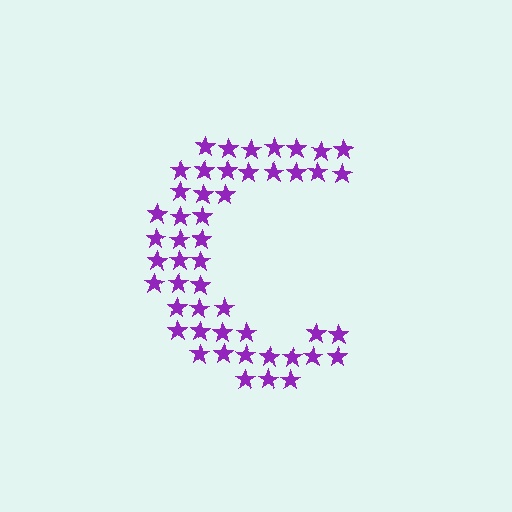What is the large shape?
The large shape is the letter C.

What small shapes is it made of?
It is made of small stars.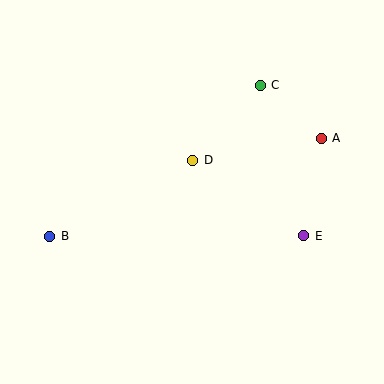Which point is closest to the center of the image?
Point D at (193, 160) is closest to the center.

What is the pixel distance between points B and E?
The distance between B and E is 254 pixels.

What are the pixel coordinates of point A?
Point A is at (321, 138).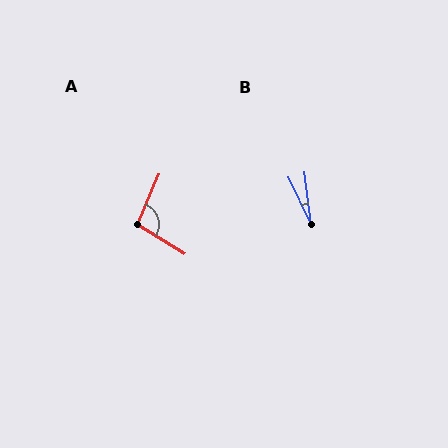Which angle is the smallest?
B, at approximately 19 degrees.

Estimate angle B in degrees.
Approximately 19 degrees.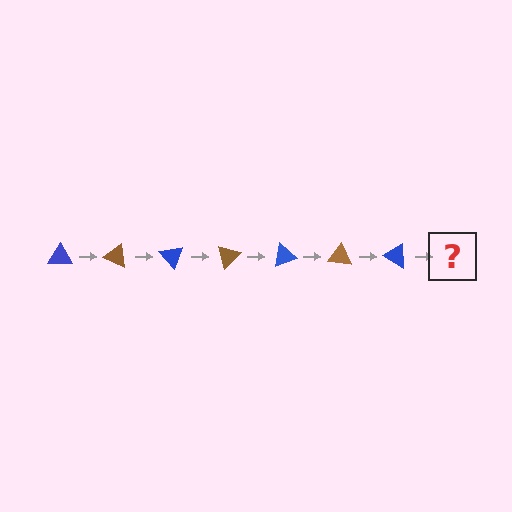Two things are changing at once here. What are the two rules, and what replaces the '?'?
The two rules are that it rotates 25 degrees each step and the color cycles through blue and brown. The '?' should be a brown triangle, rotated 175 degrees from the start.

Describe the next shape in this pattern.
It should be a brown triangle, rotated 175 degrees from the start.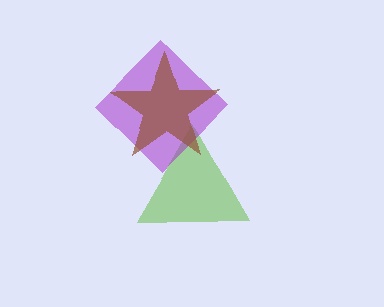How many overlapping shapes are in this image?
There are 3 overlapping shapes in the image.